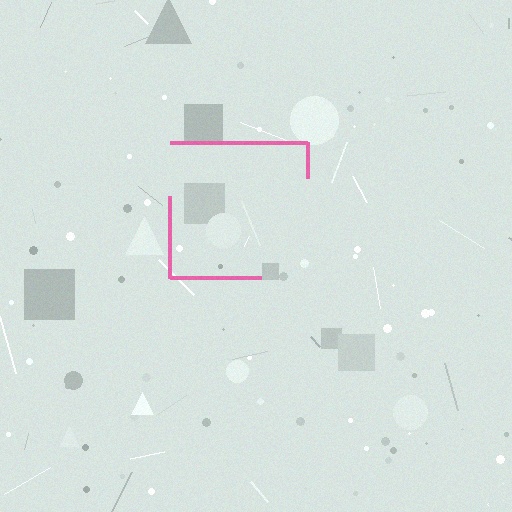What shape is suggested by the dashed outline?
The dashed outline suggests a square.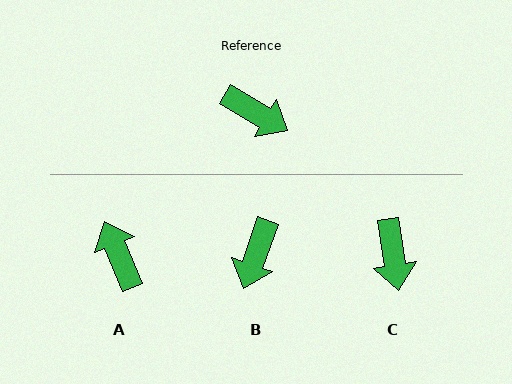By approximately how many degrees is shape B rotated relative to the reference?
Approximately 79 degrees clockwise.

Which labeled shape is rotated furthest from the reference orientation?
A, about 143 degrees away.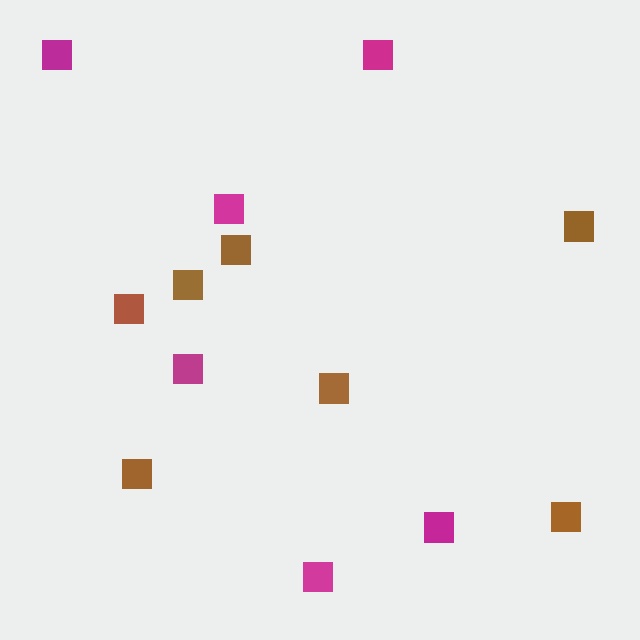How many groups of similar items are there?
There are 2 groups: one group of brown squares (7) and one group of magenta squares (6).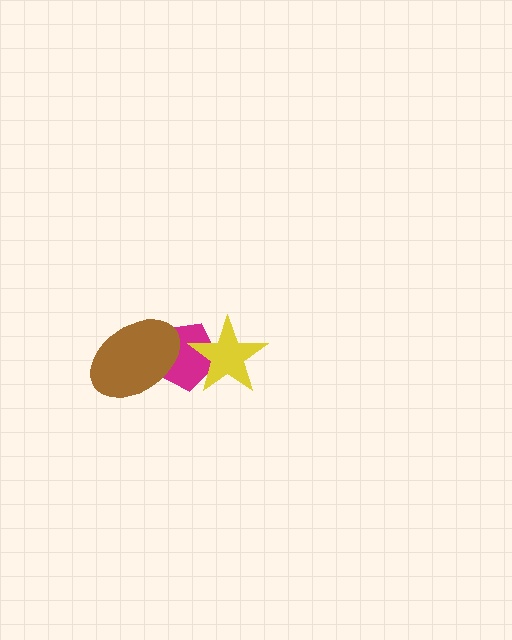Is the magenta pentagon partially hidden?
Yes, it is partially covered by another shape.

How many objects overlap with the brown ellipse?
1 object overlaps with the brown ellipse.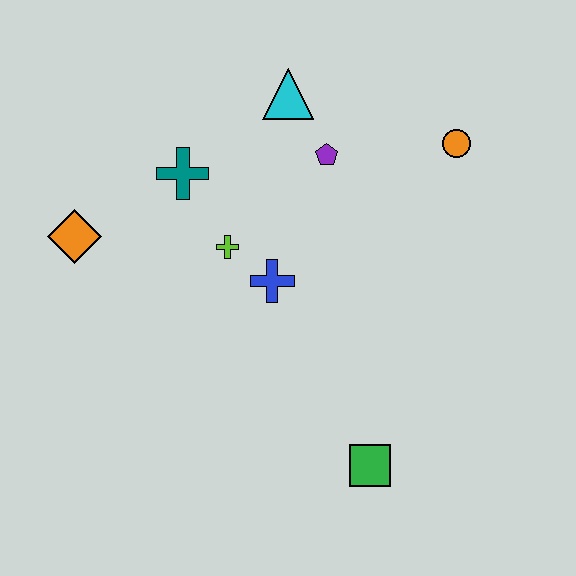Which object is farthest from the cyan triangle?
The green square is farthest from the cyan triangle.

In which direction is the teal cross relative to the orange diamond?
The teal cross is to the right of the orange diamond.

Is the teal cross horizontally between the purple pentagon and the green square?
No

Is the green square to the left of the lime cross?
No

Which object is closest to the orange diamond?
The teal cross is closest to the orange diamond.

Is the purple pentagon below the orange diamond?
No